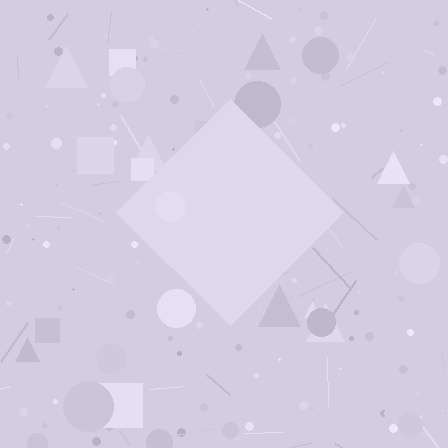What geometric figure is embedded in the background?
A diamond is embedded in the background.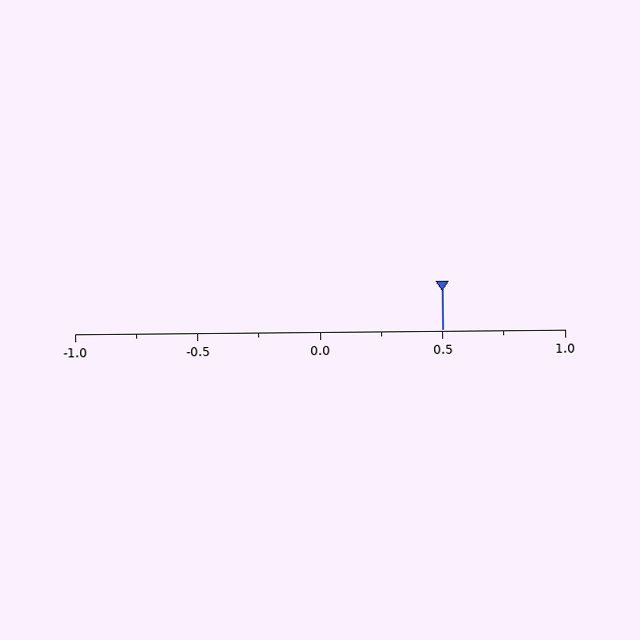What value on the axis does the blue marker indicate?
The marker indicates approximately 0.5.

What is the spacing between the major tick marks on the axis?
The major ticks are spaced 0.5 apart.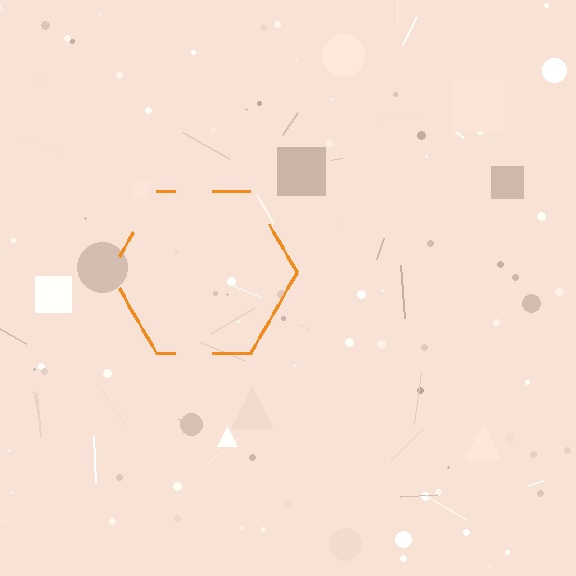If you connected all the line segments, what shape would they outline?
They would outline a hexagon.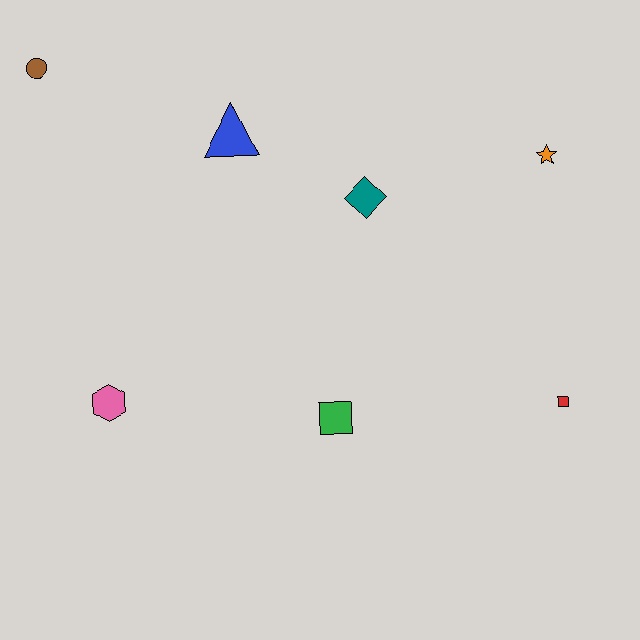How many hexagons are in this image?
There is 1 hexagon.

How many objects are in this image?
There are 7 objects.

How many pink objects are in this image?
There is 1 pink object.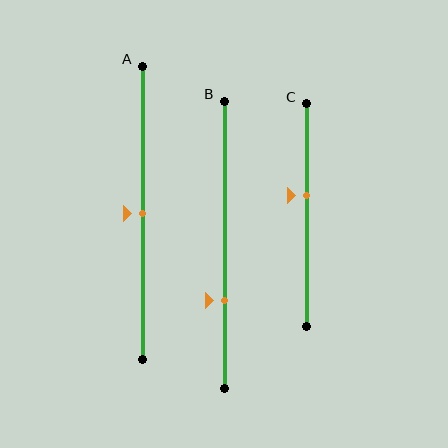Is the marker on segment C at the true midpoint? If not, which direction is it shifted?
No, the marker on segment C is shifted upward by about 9% of the segment length.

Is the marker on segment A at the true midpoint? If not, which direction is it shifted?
Yes, the marker on segment A is at the true midpoint.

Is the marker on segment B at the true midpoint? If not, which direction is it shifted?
No, the marker on segment B is shifted downward by about 20% of the segment length.